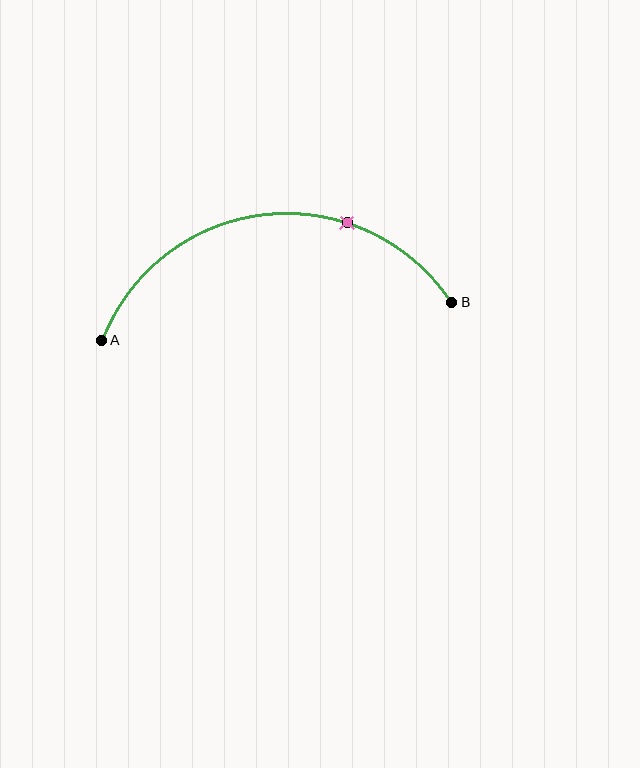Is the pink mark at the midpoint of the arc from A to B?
No. The pink mark lies on the arc but is closer to endpoint B. The arc midpoint would be at the point on the curve equidistant along the arc from both A and B.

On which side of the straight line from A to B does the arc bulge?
The arc bulges above the straight line connecting A and B.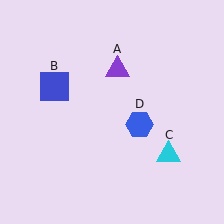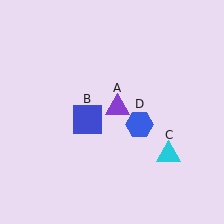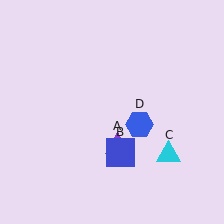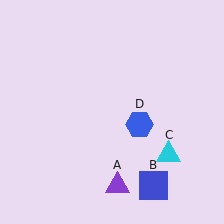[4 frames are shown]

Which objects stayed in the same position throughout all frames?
Cyan triangle (object C) and blue hexagon (object D) remained stationary.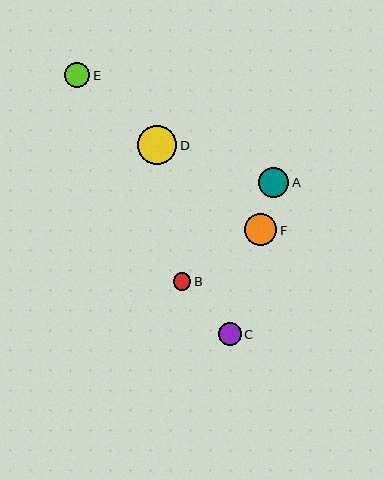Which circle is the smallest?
Circle B is the smallest with a size of approximately 18 pixels.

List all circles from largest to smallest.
From largest to smallest: D, F, A, E, C, B.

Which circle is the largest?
Circle D is the largest with a size of approximately 39 pixels.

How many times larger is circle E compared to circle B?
Circle E is approximately 1.4 times the size of circle B.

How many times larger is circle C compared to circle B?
Circle C is approximately 1.3 times the size of circle B.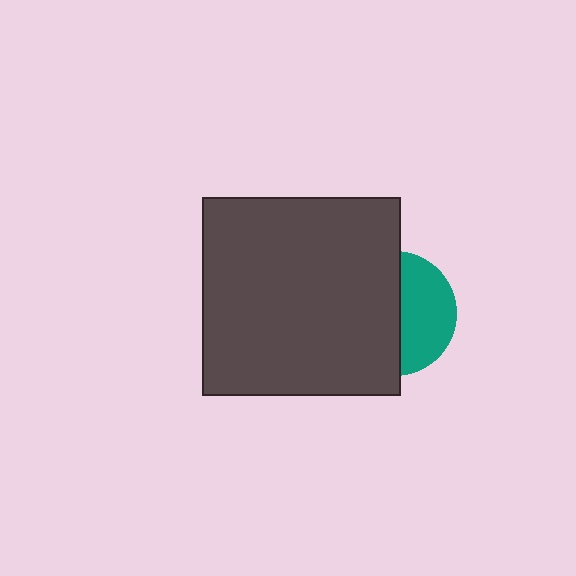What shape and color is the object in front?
The object in front is a dark gray square.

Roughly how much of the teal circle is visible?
A small part of it is visible (roughly 43%).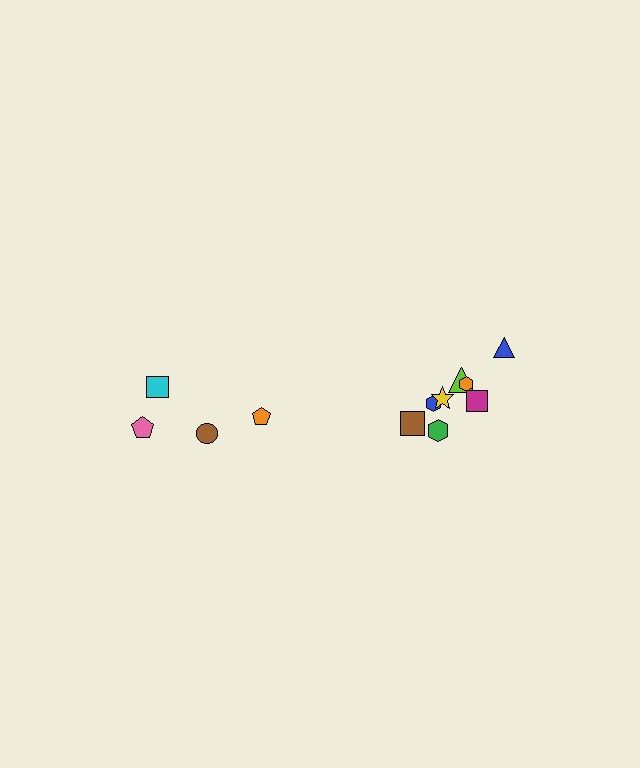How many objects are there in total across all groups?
There are 12 objects.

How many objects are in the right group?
There are 8 objects.